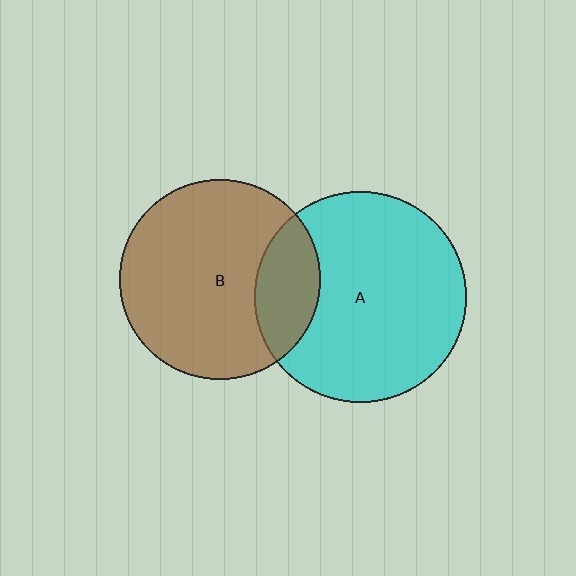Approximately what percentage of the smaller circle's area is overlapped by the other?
Approximately 20%.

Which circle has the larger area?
Circle A (cyan).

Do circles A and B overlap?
Yes.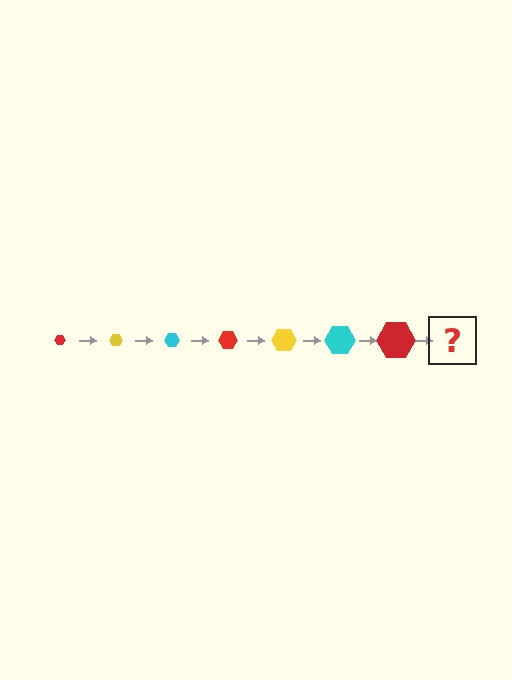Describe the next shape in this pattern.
It should be a yellow hexagon, larger than the previous one.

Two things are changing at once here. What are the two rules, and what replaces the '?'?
The two rules are that the hexagon grows larger each step and the color cycles through red, yellow, and cyan. The '?' should be a yellow hexagon, larger than the previous one.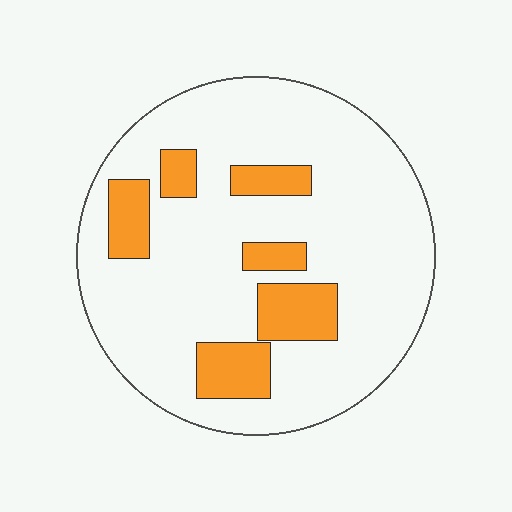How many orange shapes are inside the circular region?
6.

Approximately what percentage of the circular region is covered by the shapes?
Approximately 20%.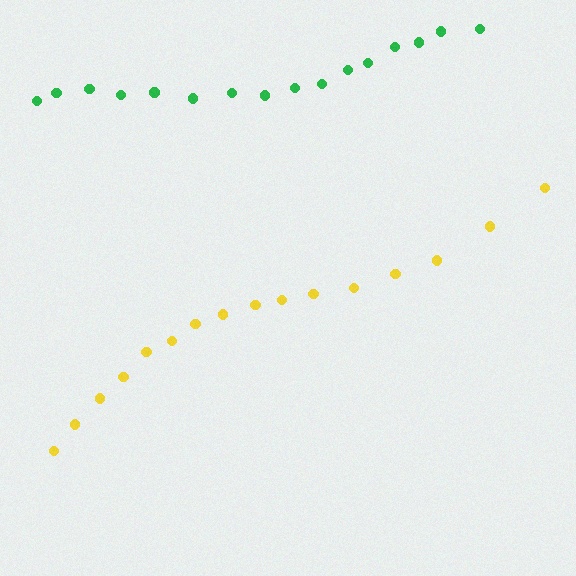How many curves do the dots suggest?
There are 2 distinct paths.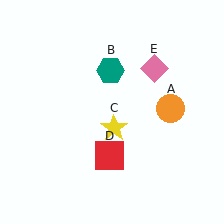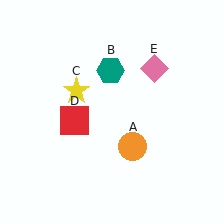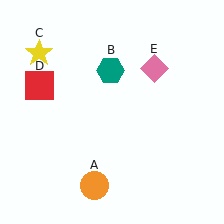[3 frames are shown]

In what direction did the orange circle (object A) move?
The orange circle (object A) moved down and to the left.